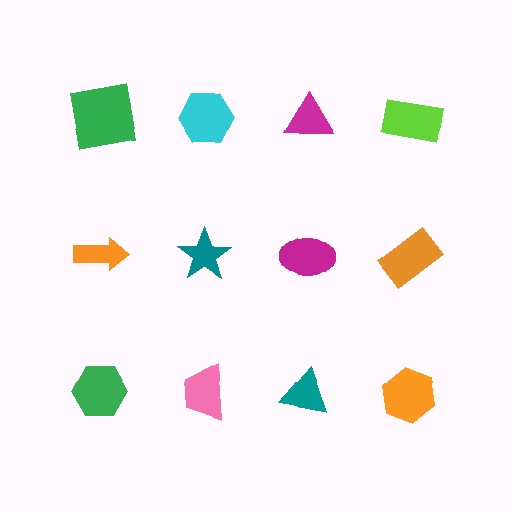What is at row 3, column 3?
A teal triangle.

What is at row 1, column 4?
A lime rectangle.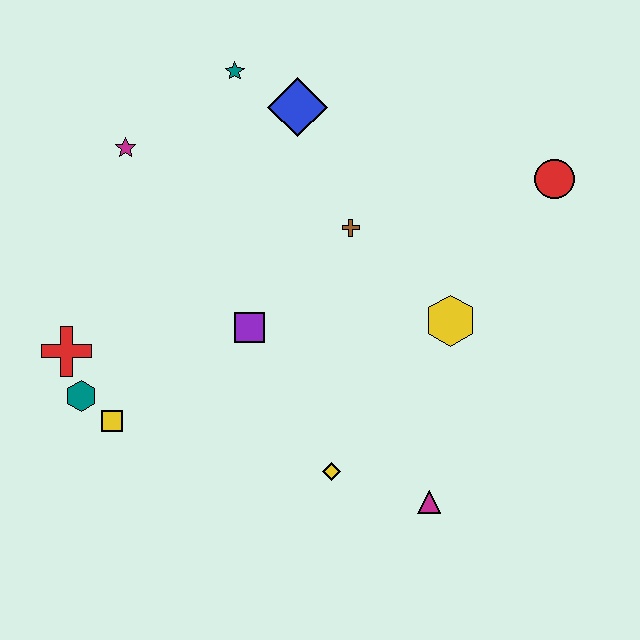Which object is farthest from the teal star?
The magenta triangle is farthest from the teal star.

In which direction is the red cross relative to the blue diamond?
The red cross is below the blue diamond.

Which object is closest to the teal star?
The blue diamond is closest to the teal star.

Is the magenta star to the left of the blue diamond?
Yes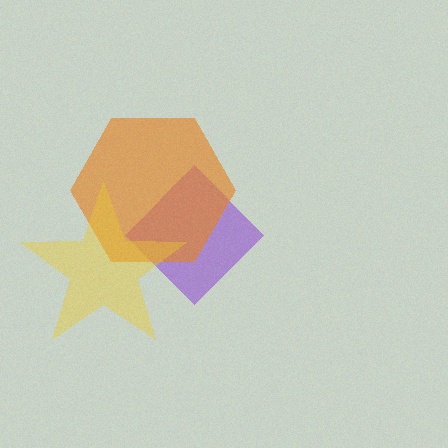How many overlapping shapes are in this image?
There are 3 overlapping shapes in the image.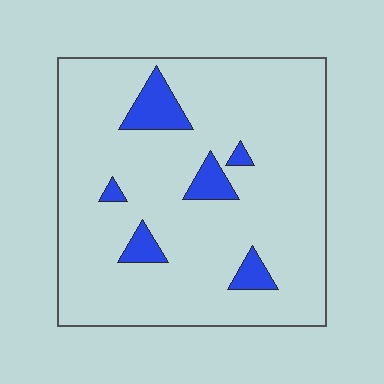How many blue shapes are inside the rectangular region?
6.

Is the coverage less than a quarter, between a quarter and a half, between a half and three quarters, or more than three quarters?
Less than a quarter.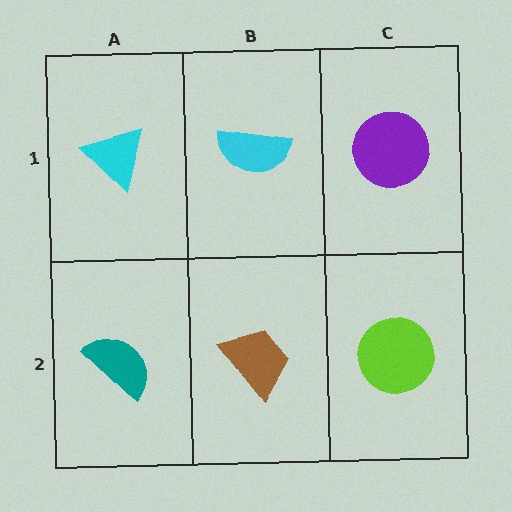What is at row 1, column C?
A purple circle.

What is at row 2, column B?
A brown trapezoid.